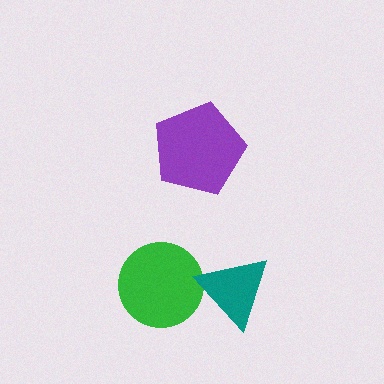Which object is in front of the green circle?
The teal triangle is in front of the green circle.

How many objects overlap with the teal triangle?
1 object overlaps with the teal triangle.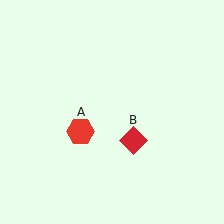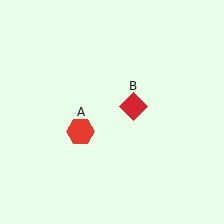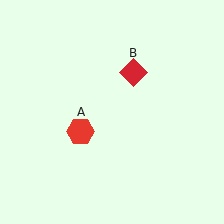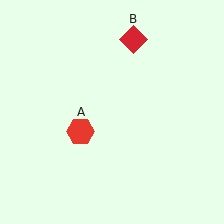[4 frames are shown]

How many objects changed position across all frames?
1 object changed position: red diamond (object B).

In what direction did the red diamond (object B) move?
The red diamond (object B) moved up.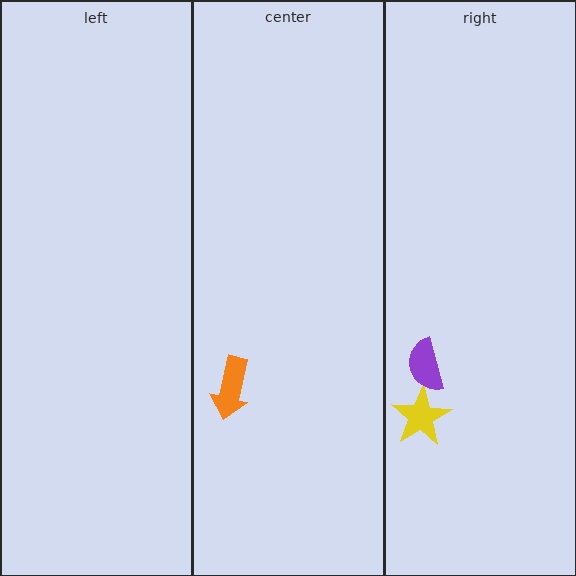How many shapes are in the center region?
1.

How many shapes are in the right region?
2.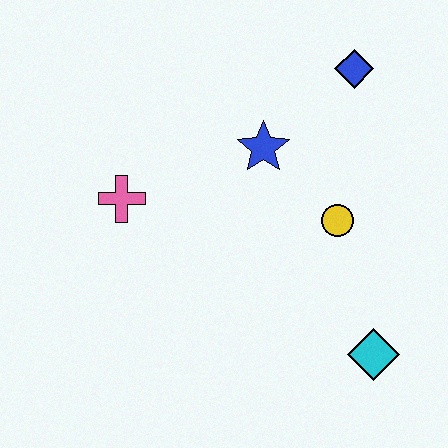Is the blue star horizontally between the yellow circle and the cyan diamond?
No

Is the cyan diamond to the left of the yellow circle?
No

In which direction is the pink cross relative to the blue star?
The pink cross is to the left of the blue star.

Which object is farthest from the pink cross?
The cyan diamond is farthest from the pink cross.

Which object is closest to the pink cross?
The blue star is closest to the pink cross.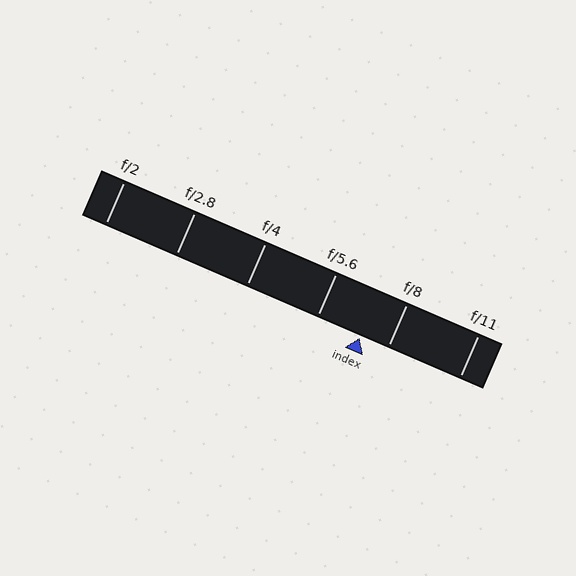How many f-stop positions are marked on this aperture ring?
There are 6 f-stop positions marked.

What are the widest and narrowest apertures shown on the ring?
The widest aperture shown is f/2 and the narrowest is f/11.